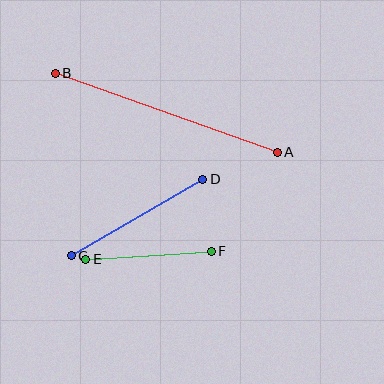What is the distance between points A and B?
The distance is approximately 236 pixels.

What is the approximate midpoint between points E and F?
The midpoint is at approximately (148, 255) pixels.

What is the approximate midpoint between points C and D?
The midpoint is at approximately (137, 218) pixels.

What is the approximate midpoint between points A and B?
The midpoint is at approximately (166, 113) pixels.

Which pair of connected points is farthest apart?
Points A and B are farthest apart.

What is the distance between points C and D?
The distance is approximately 153 pixels.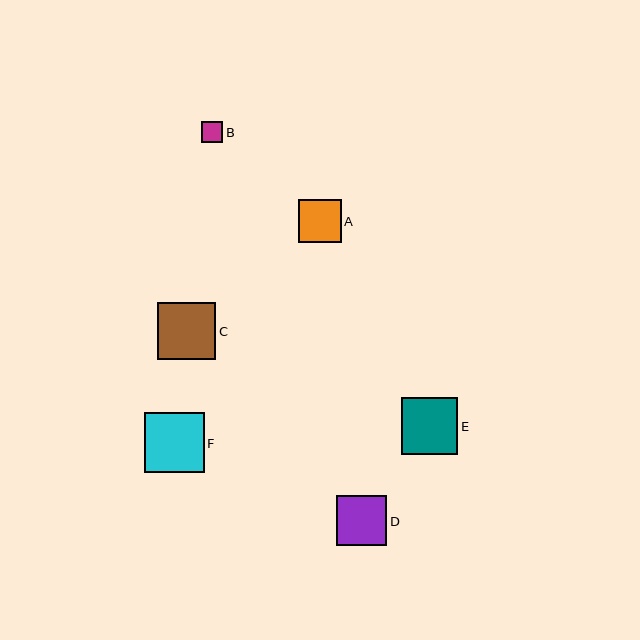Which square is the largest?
Square F is the largest with a size of approximately 60 pixels.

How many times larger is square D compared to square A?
Square D is approximately 1.2 times the size of square A.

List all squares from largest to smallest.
From largest to smallest: F, C, E, D, A, B.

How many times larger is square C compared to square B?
Square C is approximately 2.7 times the size of square B.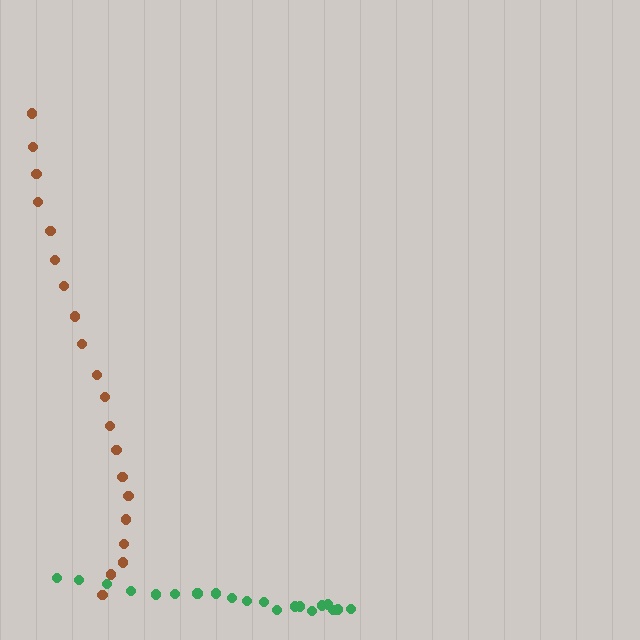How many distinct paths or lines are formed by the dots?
There are 2 distinct paths.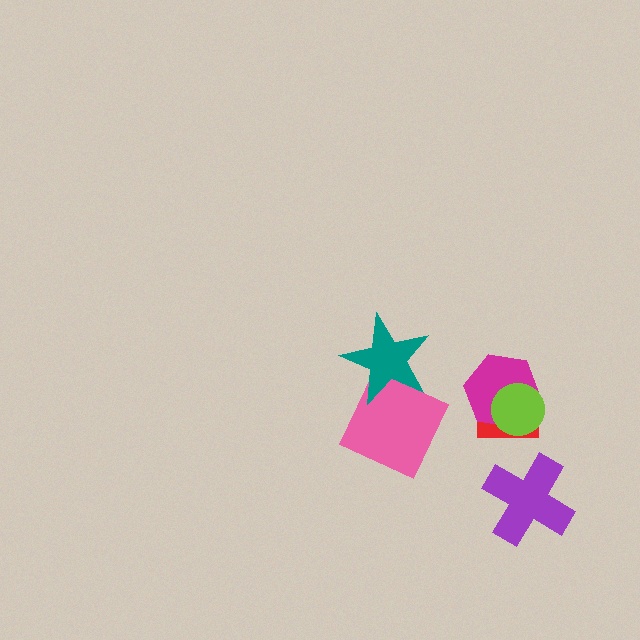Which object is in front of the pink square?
The teal star is in front of the pink square.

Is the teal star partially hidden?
No, no other shape covers it.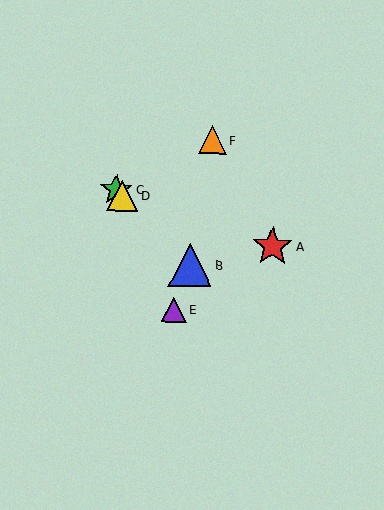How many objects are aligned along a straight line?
3 objects (B, C, D) are aligned along a straight line.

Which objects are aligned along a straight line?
Objects B, C, D are aligned along a straight line.